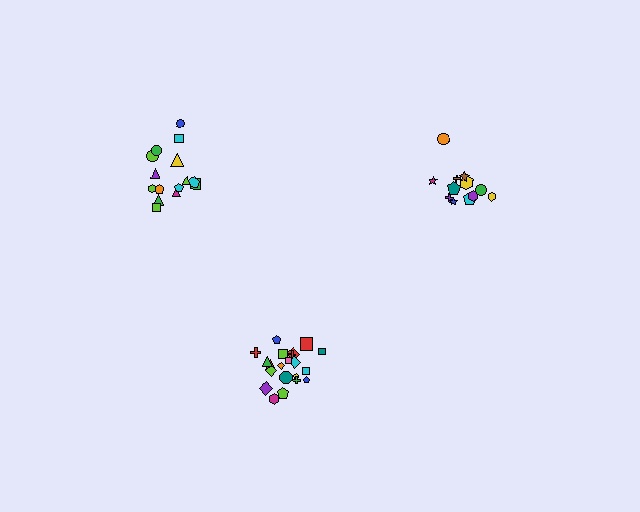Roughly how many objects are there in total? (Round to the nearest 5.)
Roughly 50 objects in total.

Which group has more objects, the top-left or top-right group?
The top-left group.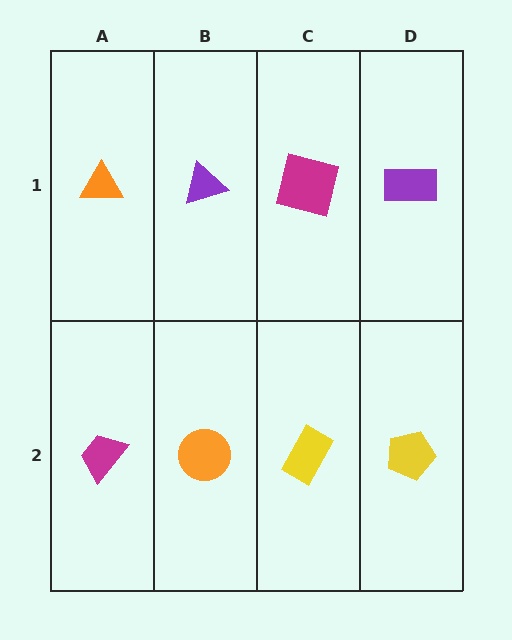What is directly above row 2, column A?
An orange triangle.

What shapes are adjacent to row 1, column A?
A magenta trapezoid (row 2, column A), a purple triangle (row 1, column B).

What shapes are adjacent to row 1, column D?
A yellow pentagon (row 2, column D), a magenta square (row 1, column C).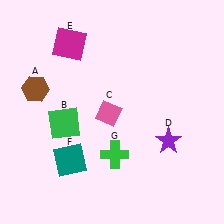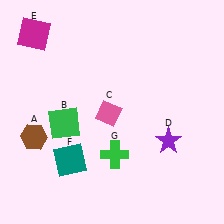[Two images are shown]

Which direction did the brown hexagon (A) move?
The brown hexagon (A) moved down.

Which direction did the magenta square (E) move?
The magenta square (E) moved left.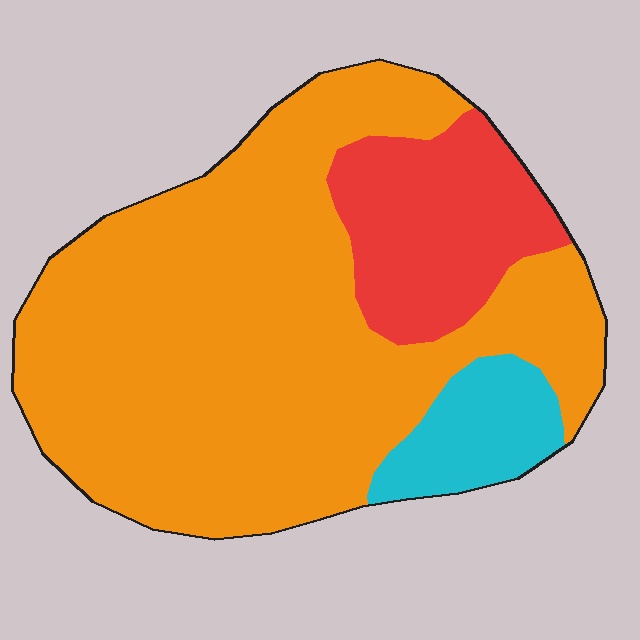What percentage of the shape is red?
Red covers about 20% of the shape.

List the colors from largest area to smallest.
From largest to smallest: orange, red, cyan.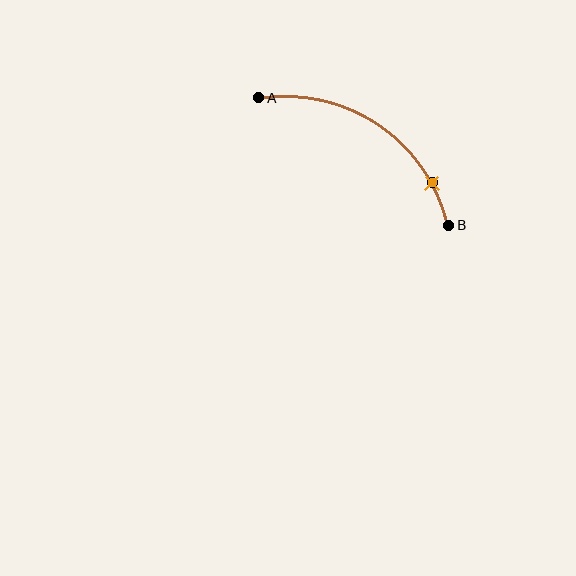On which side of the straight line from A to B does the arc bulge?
The arc bulges above and to the right of the straight line connecting A and B.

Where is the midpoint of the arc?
The arc midpoint is the point on the curve farthest from the straight line joining A and B. It sits above and to the right of that line.